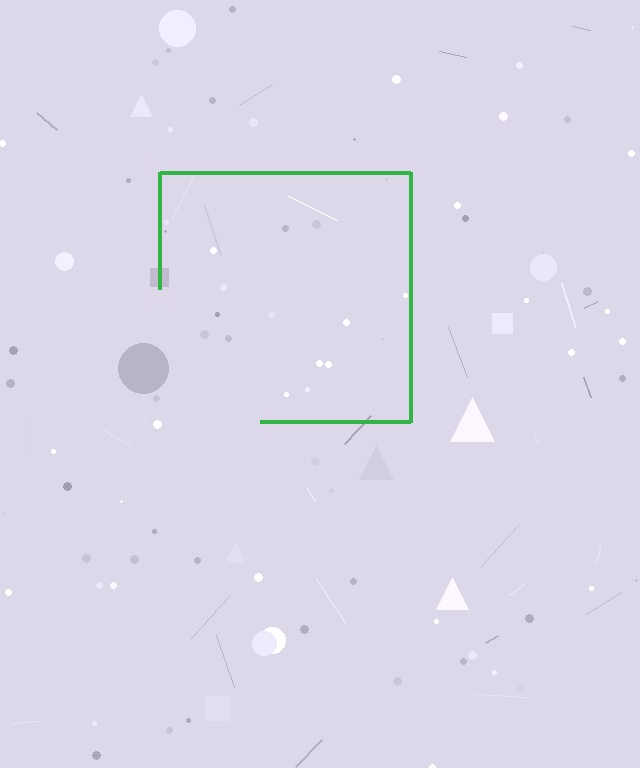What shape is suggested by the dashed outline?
The dashed outline suggests a square.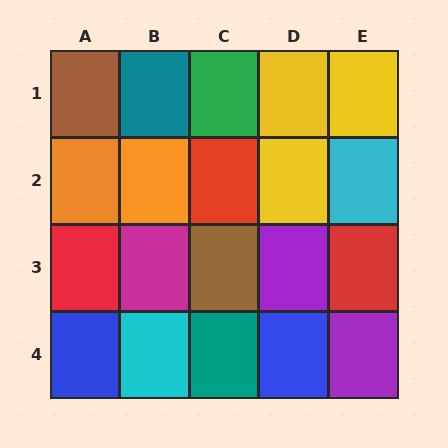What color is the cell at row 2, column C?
Red.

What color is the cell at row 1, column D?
Yellow.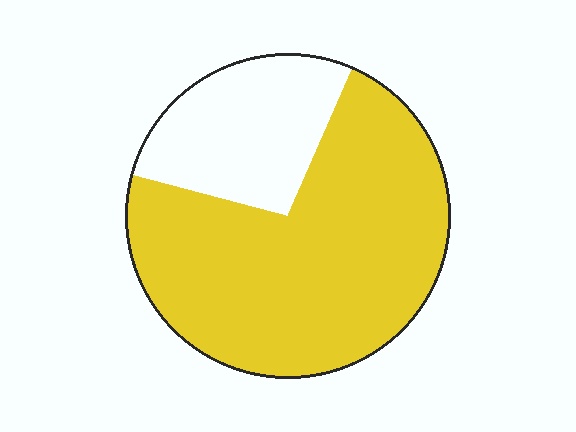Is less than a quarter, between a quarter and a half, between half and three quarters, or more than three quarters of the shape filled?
Between half and three quarters.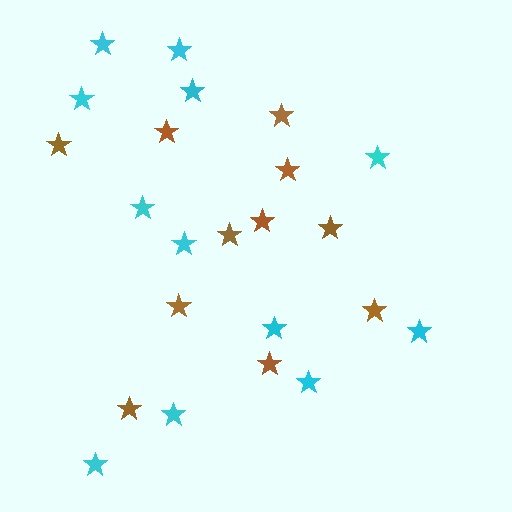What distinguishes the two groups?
There are 2 groups: one group of cyan stars (12) and one group of brown stars (11).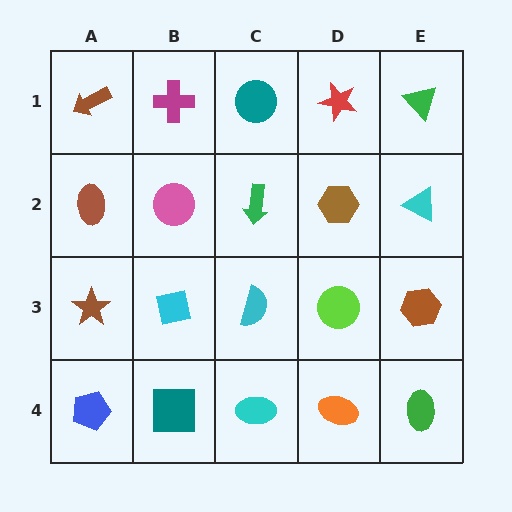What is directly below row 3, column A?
A blue pentagon.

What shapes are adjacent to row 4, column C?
A cyan semicircle (row 3, column C), a teal square (row 4, column B), an orange ellipse (row 4, column D).